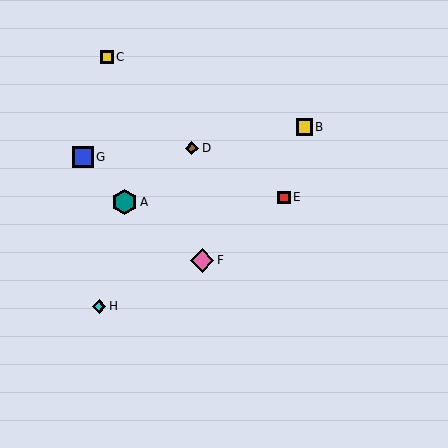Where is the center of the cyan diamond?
The center of the cyan diamond is at (99, 306).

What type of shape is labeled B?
Shape B is a yellow square.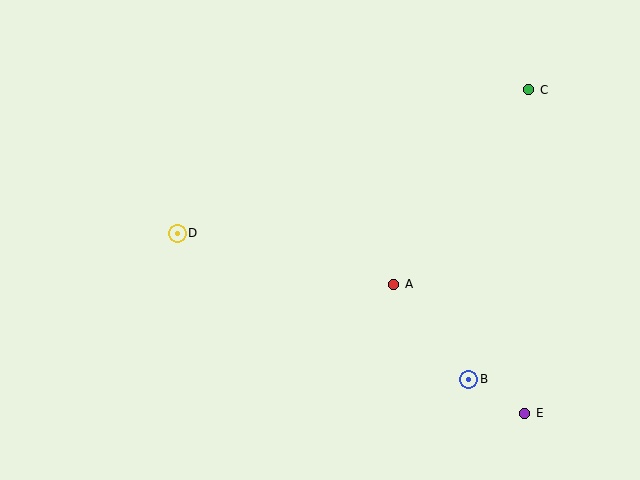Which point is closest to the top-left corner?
Point D is closest to the top-left corner.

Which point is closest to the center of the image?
Point A at (394, 284) is closest to the center.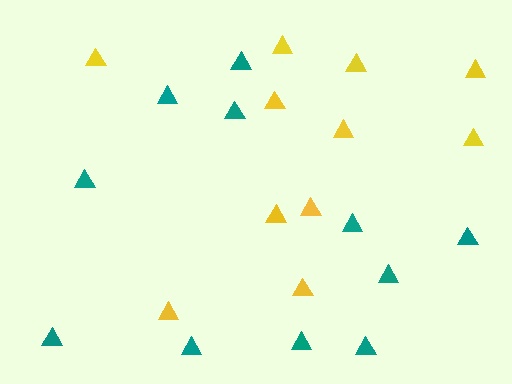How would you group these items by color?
There are 2 groups: one group of teal triangles (11) and one group of yellow triangles (11).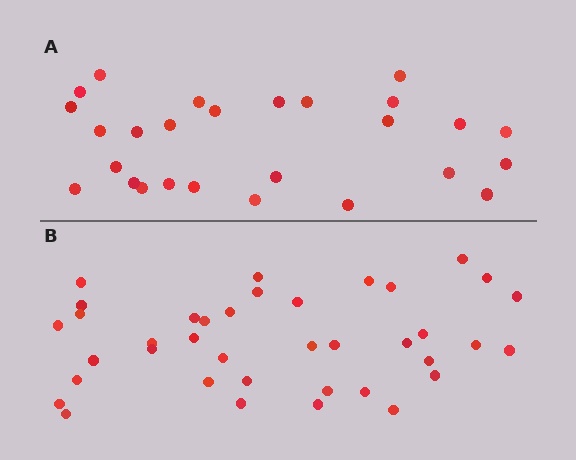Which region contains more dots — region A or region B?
Region B (the bottom region) has more dots.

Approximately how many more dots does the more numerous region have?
Region B has roughly 12 or so more dots than region A.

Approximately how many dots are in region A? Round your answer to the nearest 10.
About 30 dots. (The exact count is 27, which rounds to 30.)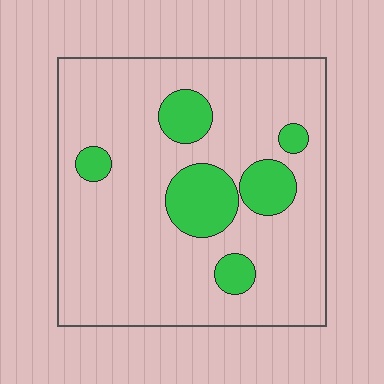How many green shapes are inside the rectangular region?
6.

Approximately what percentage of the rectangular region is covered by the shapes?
Approximately 15%.